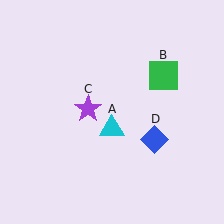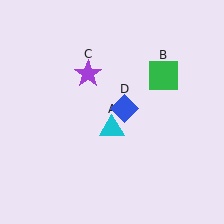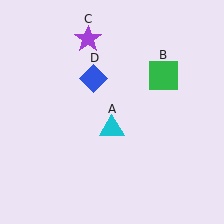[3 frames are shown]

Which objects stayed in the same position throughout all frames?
Cyan triangle (object A) and green square (object B) remained stationary.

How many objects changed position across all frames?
2 objects changed position: purple star (object C), blue diamond (object D).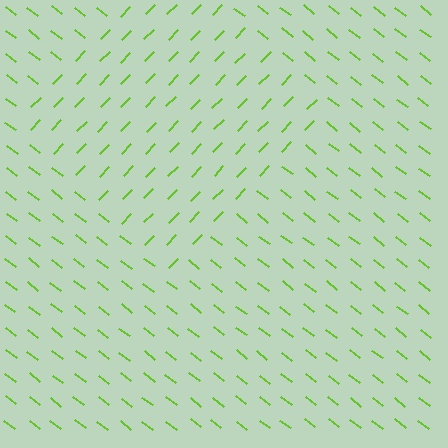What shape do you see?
I see a diamond.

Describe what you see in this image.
The image is filled with small lime line segments. A diamond region in the image has lines oriented differently from the surrounding lines, creating a visible texture boundary.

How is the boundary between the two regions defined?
The boundary is defined purely by a change in line orientation (approximately 83 degrees difference). All lines are the same color and thickness.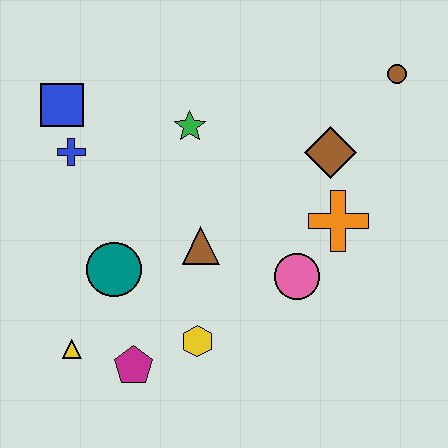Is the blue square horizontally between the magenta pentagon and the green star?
No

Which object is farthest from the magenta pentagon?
The brown circle is farthest from the magenta pentagon.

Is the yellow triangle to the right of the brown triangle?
No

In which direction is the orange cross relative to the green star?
The orange cross is to the right of the green star.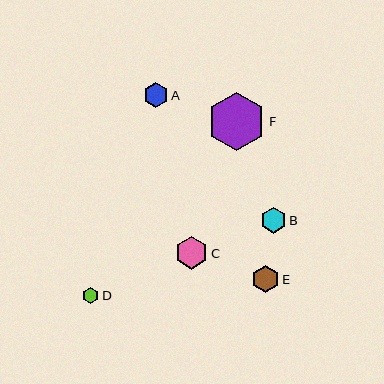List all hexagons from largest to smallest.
From largest to smallest: F, C, E, B, A, D.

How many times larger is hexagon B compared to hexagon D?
Hexagon B is approximately 1.5 times the size of hexagon D.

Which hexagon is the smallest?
Hexagon D is the smallest with a size of approximately 17 pixels.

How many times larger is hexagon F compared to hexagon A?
Hexagon F is approximately 2.4 times the size of hexagon A.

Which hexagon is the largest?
Hexagon F is the largest with a size of approximately 58 pixels.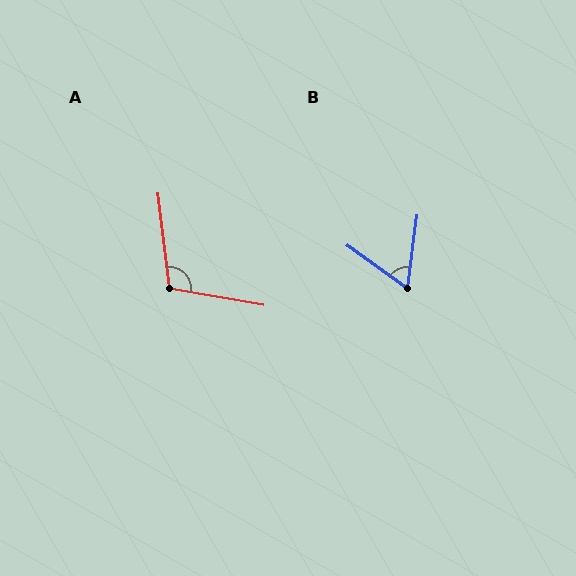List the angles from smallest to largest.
B (61°), A (107°).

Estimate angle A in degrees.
Approximately 107 degrees.